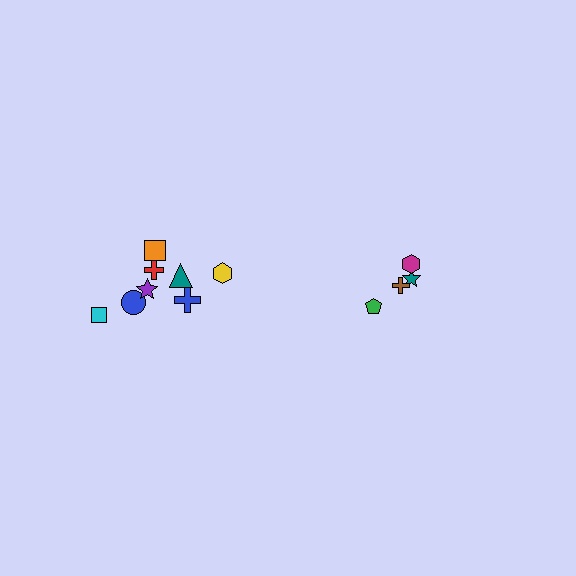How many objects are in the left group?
There are 8 objects.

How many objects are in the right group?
There are 4 objects.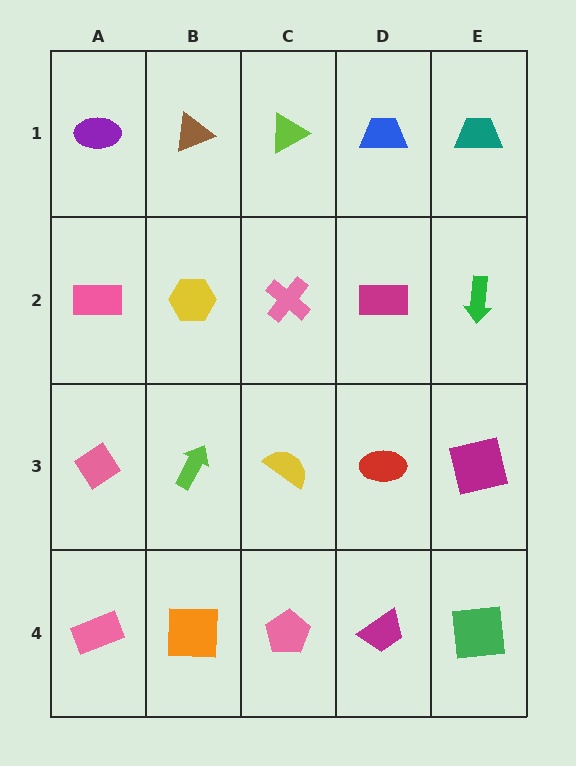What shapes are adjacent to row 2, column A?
A purple ellipse (row 1, column A), a pink diamond (row 3, column A), a yellow hexagon (row 2, column B).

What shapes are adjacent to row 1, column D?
A magenta rectangle (row 2, column D), a lime triangle (row 1, column C), a teal trapezoid (row 1, column E).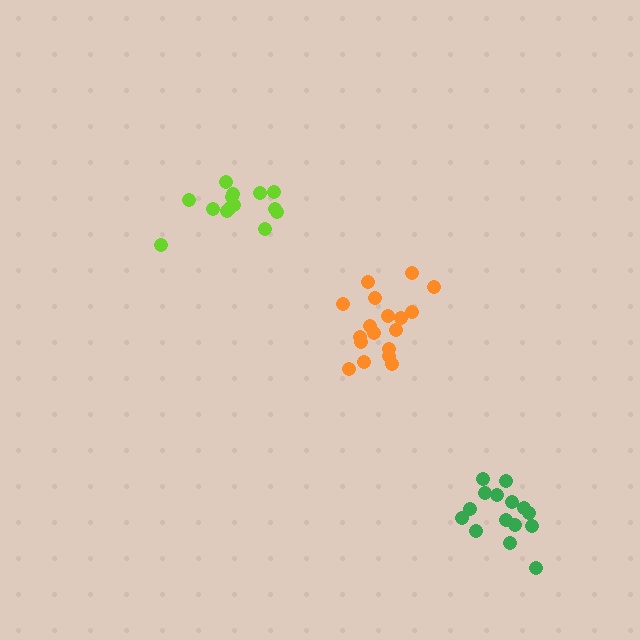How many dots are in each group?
Group 1: 18 dots, Group 2: 15 dots, Group 3: 15 dots (48 total).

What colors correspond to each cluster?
The clusters are colored: orange, green, lime.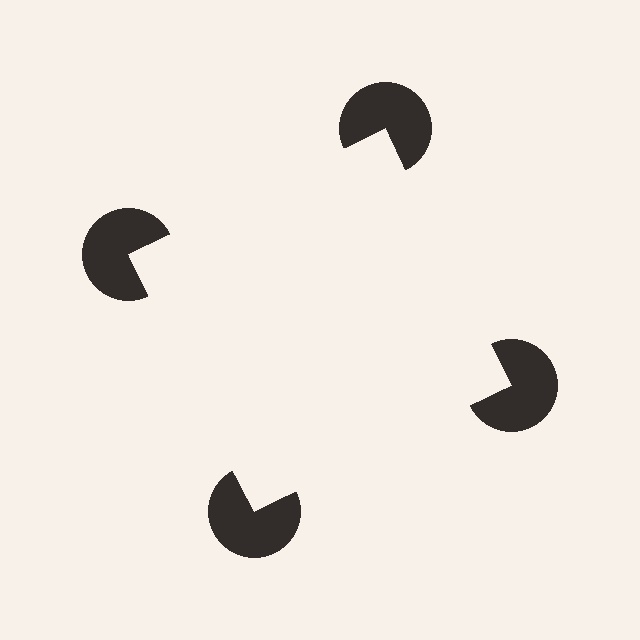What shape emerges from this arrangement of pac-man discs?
An illusory square — its edges are inferred from the aligned wedge cuts in the pac-man discs, not physically drawn.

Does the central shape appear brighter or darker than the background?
It typically appears slightly brighter than the background, even though no actual brightness change is drawn.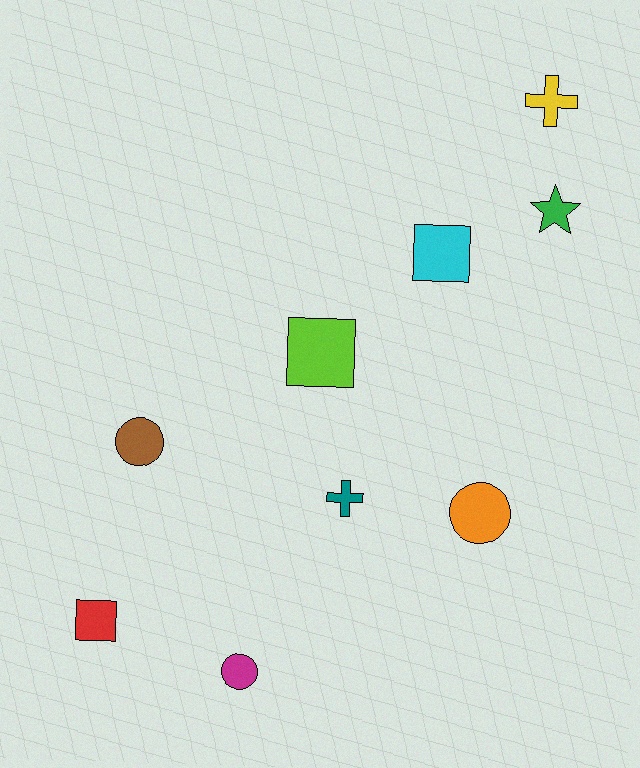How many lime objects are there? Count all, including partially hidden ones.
There is 1 lime object.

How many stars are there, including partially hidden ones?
There is 1 star.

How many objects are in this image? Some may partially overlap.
There are 9 objects.